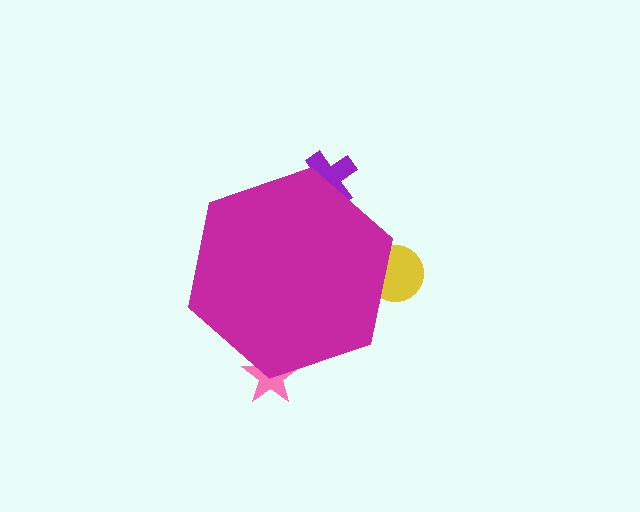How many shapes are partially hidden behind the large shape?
3 shapes are partially hidden.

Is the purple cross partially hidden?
Yes, the purple cross is partially hidden behind the magenta hexagon.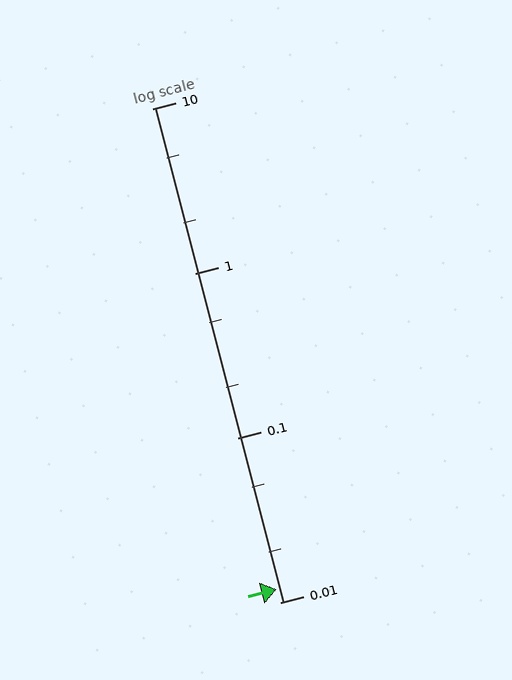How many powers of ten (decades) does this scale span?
The scale spans 3 decades, from 0.01 to 10.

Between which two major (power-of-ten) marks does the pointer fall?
The pointer is between 0.01 and 0.1.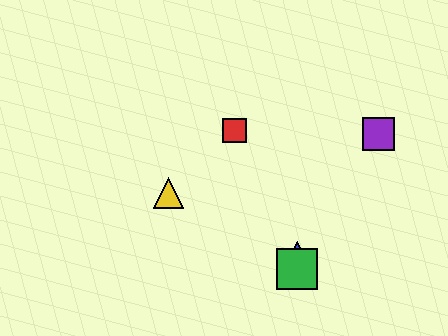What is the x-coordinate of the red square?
The red square is at x≈234.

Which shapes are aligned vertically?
The blue triangle, the green square are aligned vertically.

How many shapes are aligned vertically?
2 shapes (the blue triangle, the green square) are aligned vertically.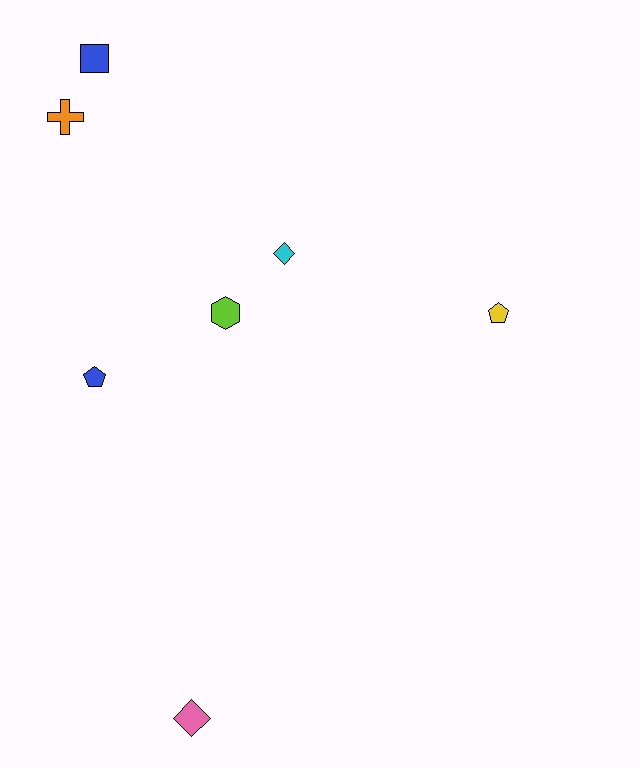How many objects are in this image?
There are 7 objects.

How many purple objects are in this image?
There are no purple objects.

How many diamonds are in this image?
There are 2 diamonds.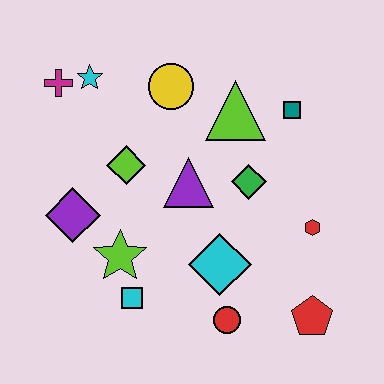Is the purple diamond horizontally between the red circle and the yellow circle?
No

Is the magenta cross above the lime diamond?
Yes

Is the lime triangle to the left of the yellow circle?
No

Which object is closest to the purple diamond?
The lime star is closest to the purple diamond.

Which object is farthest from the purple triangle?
The red pentagon is farthest from the purple triangle.